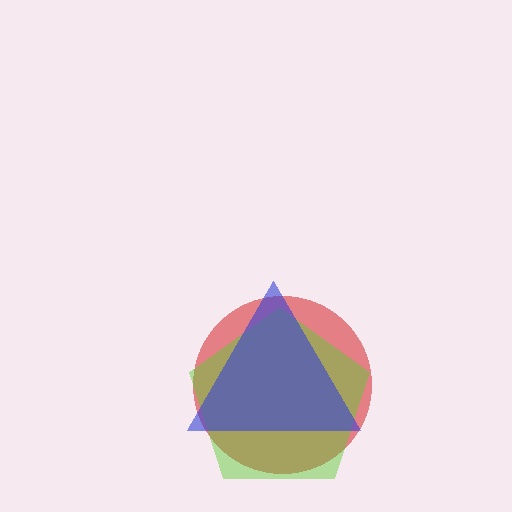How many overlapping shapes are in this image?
There are 3 overlapping shapes in the image.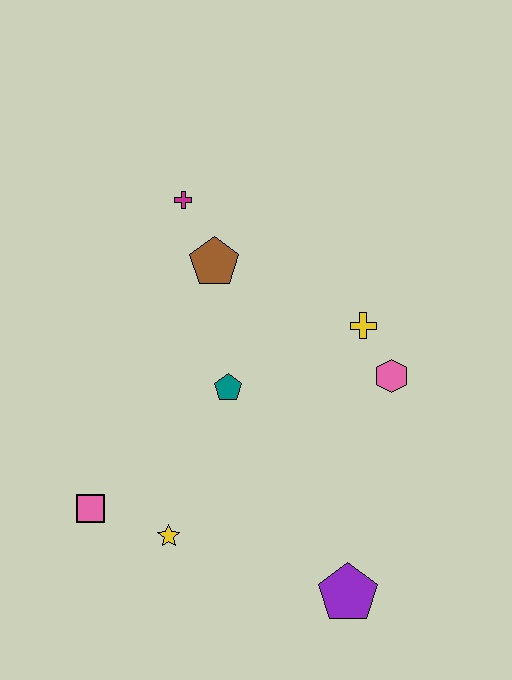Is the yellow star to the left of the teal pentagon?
Yes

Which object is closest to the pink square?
The yellow star is closest to the pink square.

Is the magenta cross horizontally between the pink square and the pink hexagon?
Yes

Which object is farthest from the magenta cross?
The purple pentagon is farthest from the magenta cross.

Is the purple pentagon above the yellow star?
No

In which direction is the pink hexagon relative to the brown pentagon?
The pink hexagon is to the right of the brown pentagon.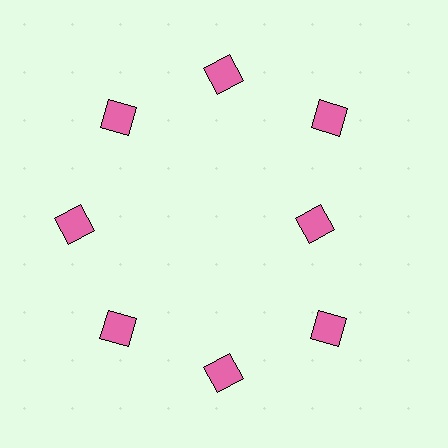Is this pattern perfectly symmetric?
No. The 8 pink diamonds are arranged in a ring, but one element near the 3 o'clock position is pulled inward toward the center, breaking the 8-fold rotational symmetry.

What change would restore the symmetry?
The symmetry would be restored by moving it outward, back onto the ring so that all 8 diamonds sit at equal angles and equal distance from the center.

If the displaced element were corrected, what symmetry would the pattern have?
It would have 8-fold rotational symmetry — the pattern would map onto itself every 45 degrees.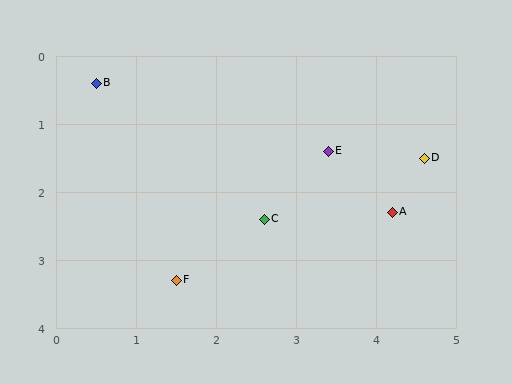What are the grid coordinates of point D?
Point D is at approximately (4.6, 1.5).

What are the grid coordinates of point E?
Point E is at approximately (3.4, 1.4).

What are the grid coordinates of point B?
Point B is at approximately (0.5, 0.4).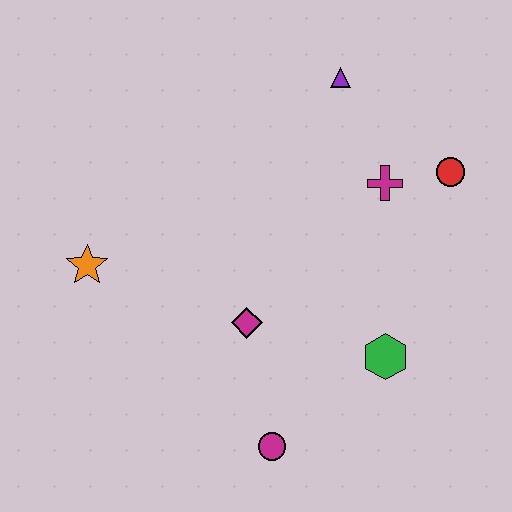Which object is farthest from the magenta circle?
The purple triangle is farthest from the magenta circle.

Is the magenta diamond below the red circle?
Yes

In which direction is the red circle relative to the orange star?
The red circle is to the right of the orange star.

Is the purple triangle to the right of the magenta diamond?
Yes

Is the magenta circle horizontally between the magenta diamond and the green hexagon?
Yes